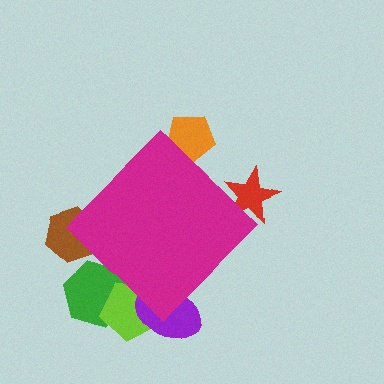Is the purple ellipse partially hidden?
Yes, the purple ellipse is partially hidden behind the magenta diamond.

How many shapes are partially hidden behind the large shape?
6 shapes are partially hidden.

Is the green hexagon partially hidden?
Yes, the green hexagon is partially hidden behind the magenta diamond.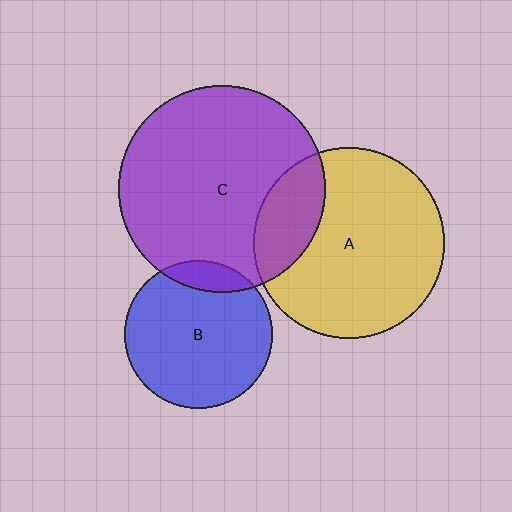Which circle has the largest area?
Circle C (purple).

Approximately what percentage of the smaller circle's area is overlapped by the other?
Approximately 20%.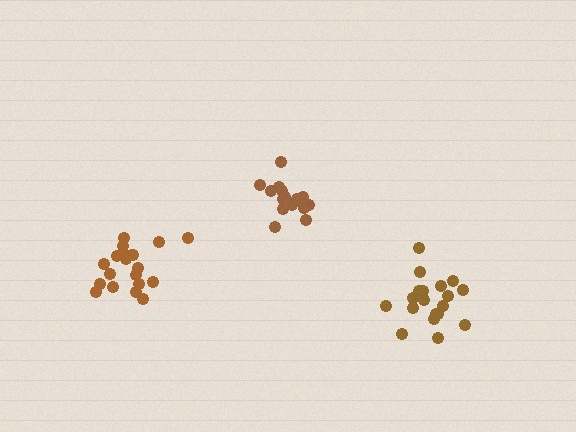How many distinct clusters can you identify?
There are 3 distinct clusters.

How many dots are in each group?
Group 1: 19 dots, Group 2: 19 dots, Group 3: 17 dots (55 total).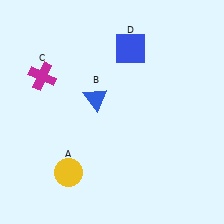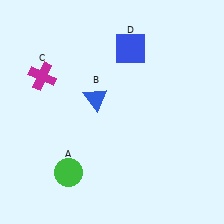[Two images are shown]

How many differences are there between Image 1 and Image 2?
There is 1 difference between the two images.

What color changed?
The circle (A) changed from yellow in Image 1 to green in Image 2.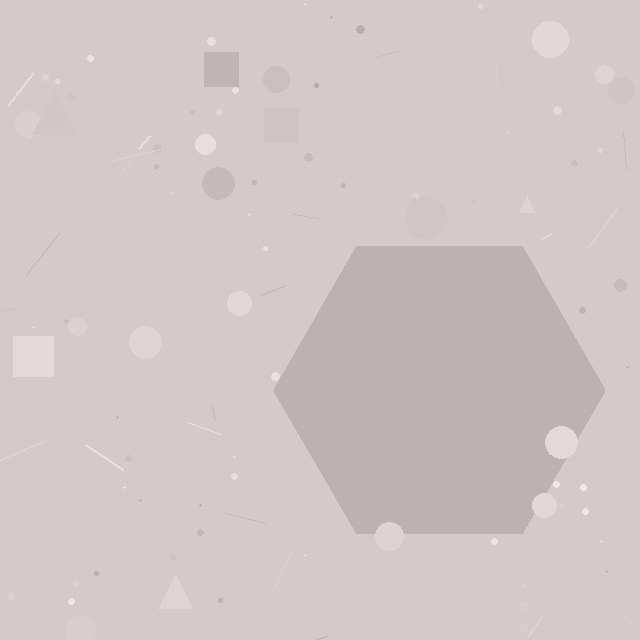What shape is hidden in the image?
A hexagon is hidden in the image.